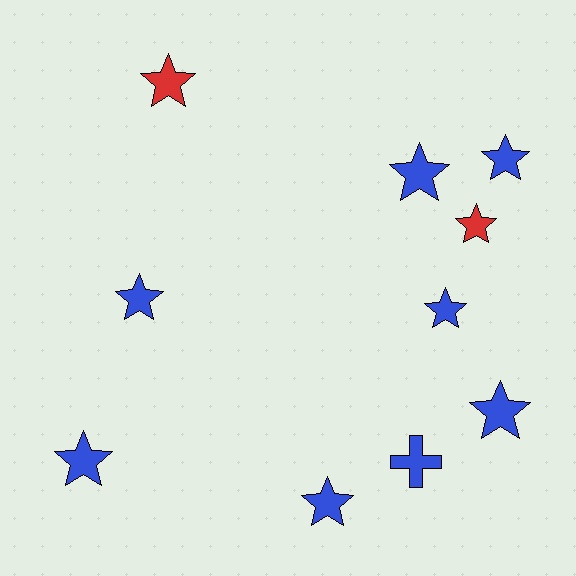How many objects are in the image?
There are 10 objects.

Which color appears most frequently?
Blue, with 8 objects.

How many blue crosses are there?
There is 1 blue cross.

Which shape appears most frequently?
Star, with 9 objects.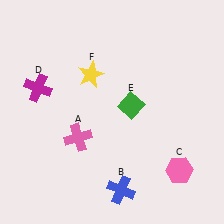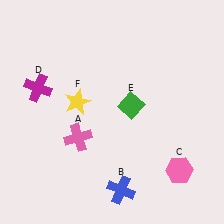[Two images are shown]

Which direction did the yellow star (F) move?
The yellow star (F) moved down.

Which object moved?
The yellow star (F) moved down.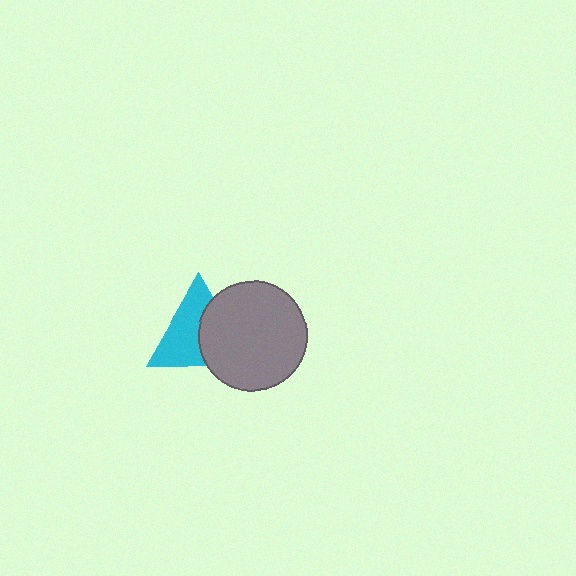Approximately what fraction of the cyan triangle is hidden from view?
Roughly 43% of the cyan triangle is hidden behind the gray circle.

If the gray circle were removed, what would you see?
You would see the complete cyan triangle.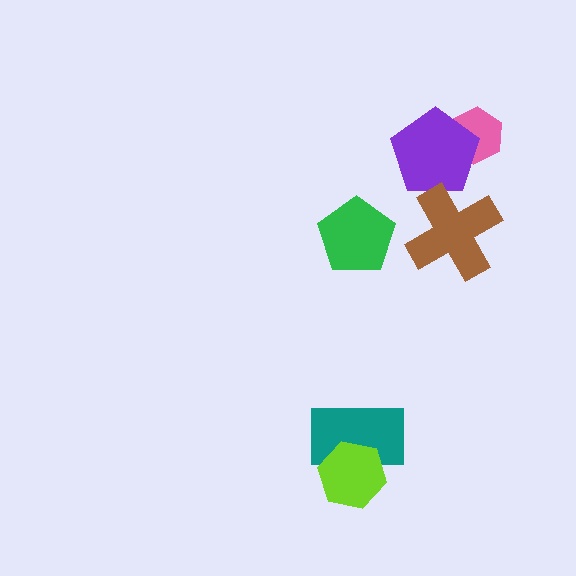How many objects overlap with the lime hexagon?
1 object overlaps with the lime hexagon.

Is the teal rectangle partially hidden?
Yes, it is partially covered by another shape.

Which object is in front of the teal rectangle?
The lime hexagon is in front of the teal rectangle.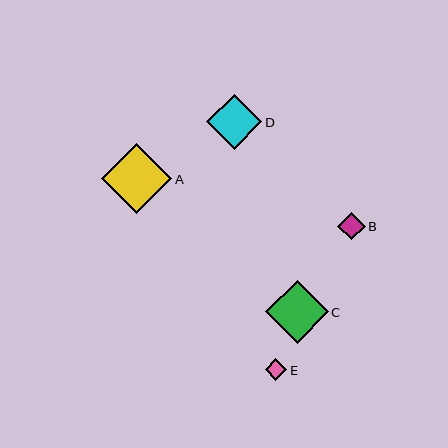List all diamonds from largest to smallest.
From largest to smallest: A, C, D, B, E.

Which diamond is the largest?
Diamond A is the largest with a size of approximately 70 pixels.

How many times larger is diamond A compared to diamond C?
Diamond A is approximately 1.1 times the size of diamond C.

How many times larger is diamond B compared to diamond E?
Diamond B is approximately 1.3 times the size of diamond E.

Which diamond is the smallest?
Diamond E is the smallest with a size of approximately 22 pixels.